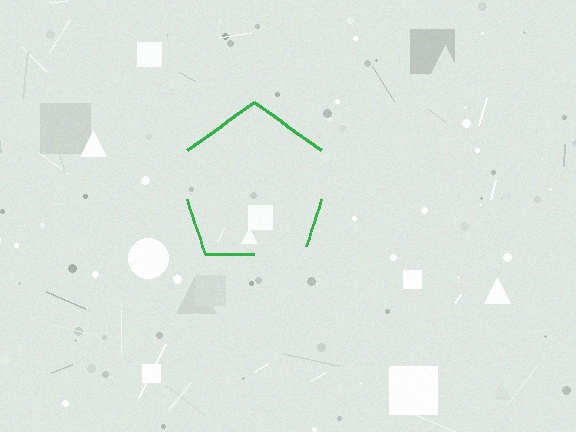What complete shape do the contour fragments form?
The contour fragments form a pentagon.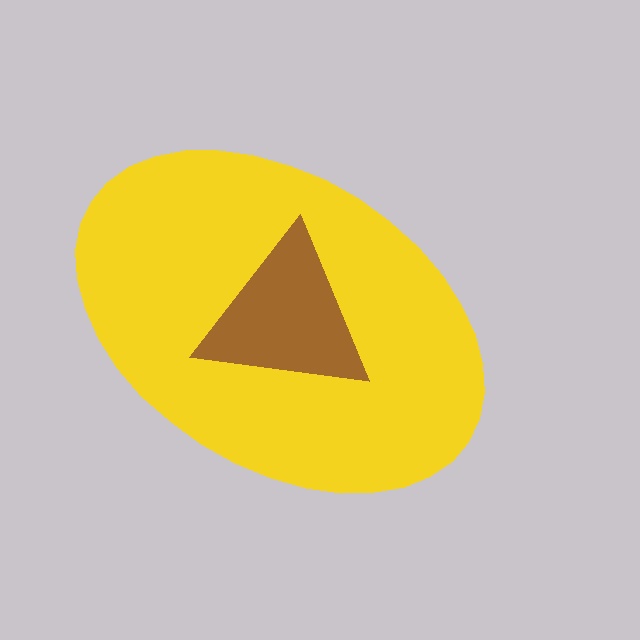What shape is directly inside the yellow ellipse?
The brown triangle.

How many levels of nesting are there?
2.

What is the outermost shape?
The yellow ellipse.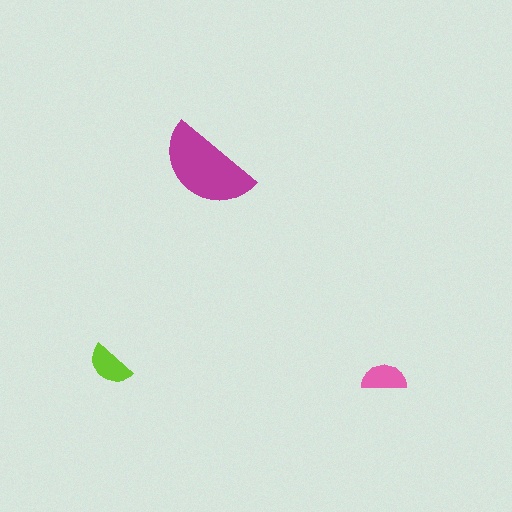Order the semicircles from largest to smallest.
the magenta one, the lime one, the pink one.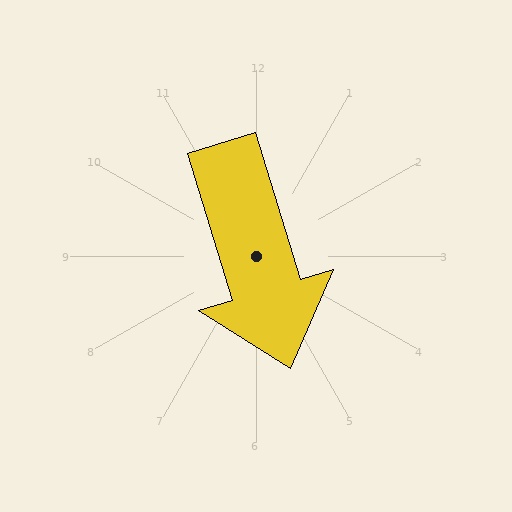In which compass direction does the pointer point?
South.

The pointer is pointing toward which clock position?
Roughly 5 o'clock.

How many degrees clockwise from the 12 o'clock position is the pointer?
Approximately 163 degrees.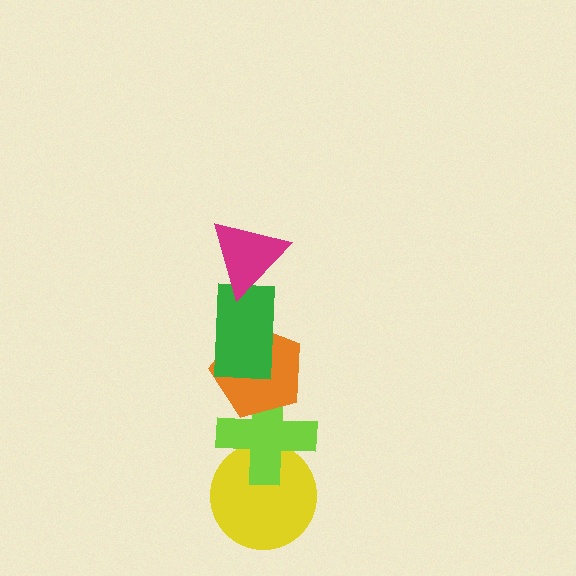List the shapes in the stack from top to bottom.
From top to bottom: the magenta triangle, the green rectangle, the orange pentagon, the lime cross, the yellow circle.